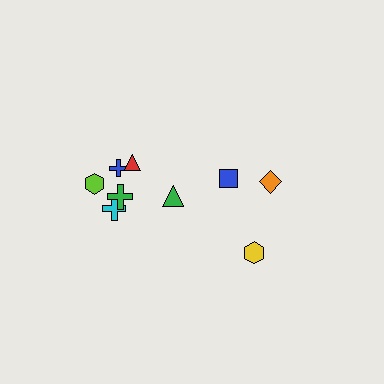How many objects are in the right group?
There are 3 objects.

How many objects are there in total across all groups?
There are 9 objects.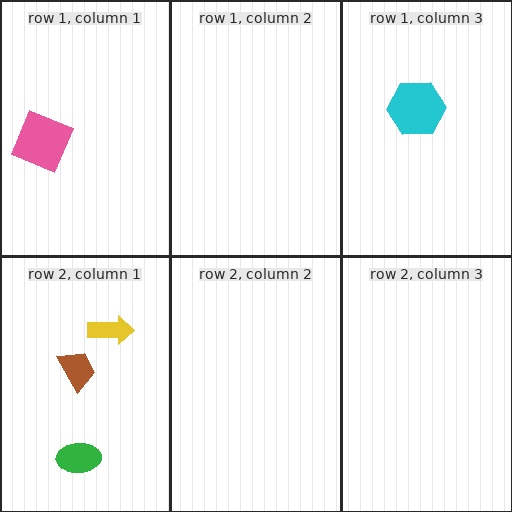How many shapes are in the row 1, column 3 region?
1.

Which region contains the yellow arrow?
The row 2, column 1 region.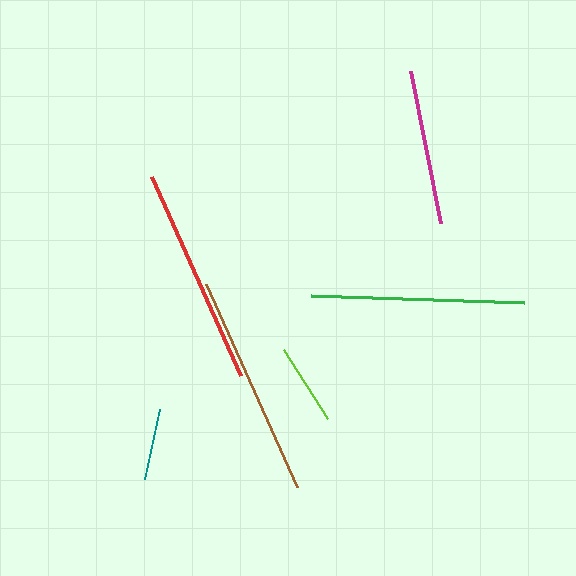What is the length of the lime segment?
The lime segment is approximately 82 pixels long.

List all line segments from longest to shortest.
From longest to shortest: brown, red, green, magenta, lime, teal.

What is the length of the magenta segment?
The magenta segment is approximately 155 pixels long.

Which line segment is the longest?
The brown line is the longest at approximately 223 pixels.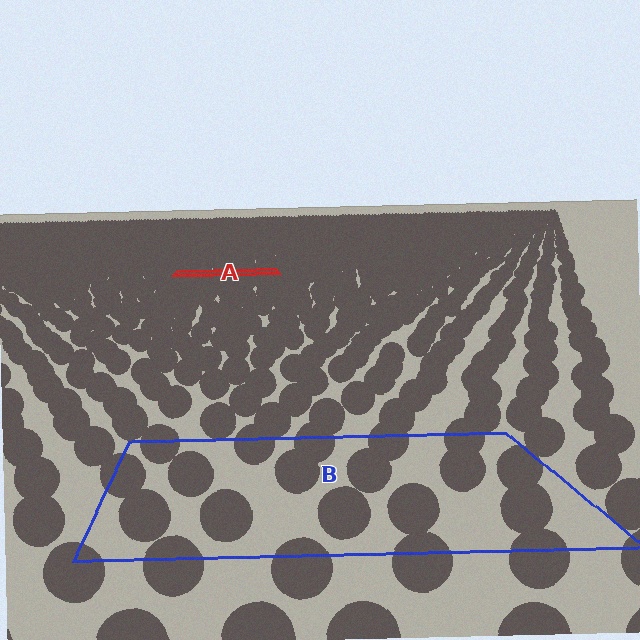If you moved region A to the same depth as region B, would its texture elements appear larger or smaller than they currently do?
They would appear larger. At a closer depth, the same texture elements are projected at a bigger on-screen size.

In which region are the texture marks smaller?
The texture marks are smaller in region A, because it is farther away.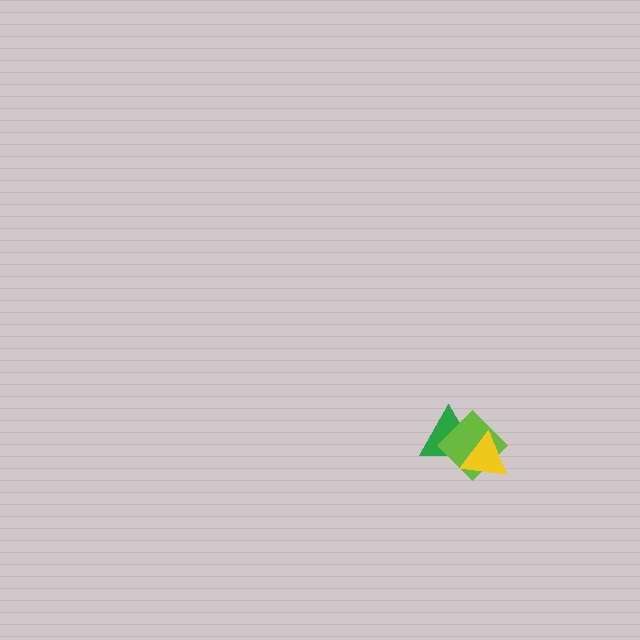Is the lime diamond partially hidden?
Yes, it is partially covered by another shape.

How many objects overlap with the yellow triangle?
2 objects overlap with the yellow triangle.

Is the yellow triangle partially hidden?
No, no other shape covers it.